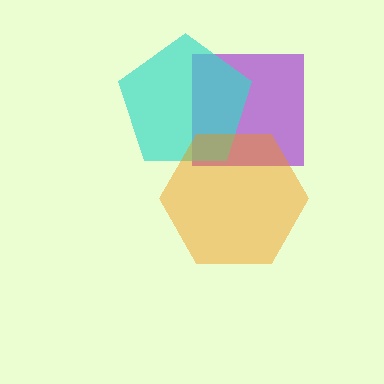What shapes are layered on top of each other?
The layered shapes are: a purple square, a cyan pentagon, an orange hexagon.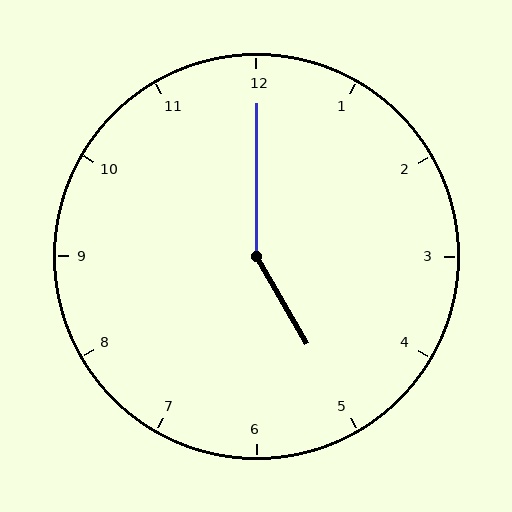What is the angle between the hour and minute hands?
Approximately 150 degrees.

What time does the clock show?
5:00.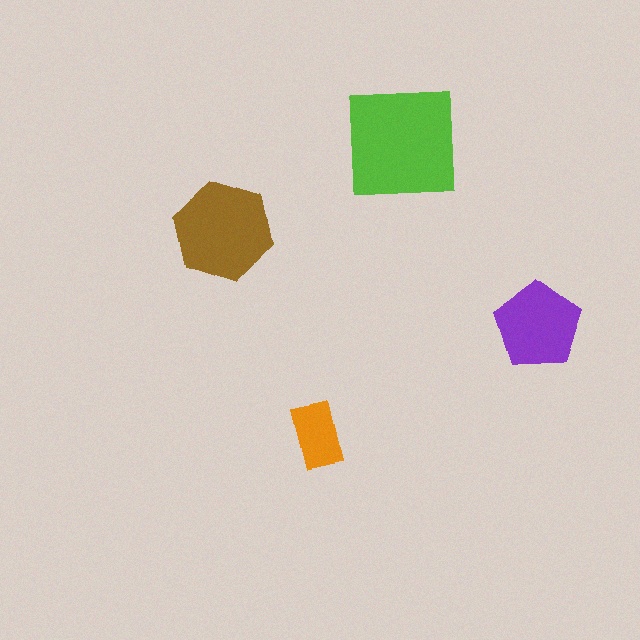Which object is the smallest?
The orange rectangle.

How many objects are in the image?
There are 4 objects in the image.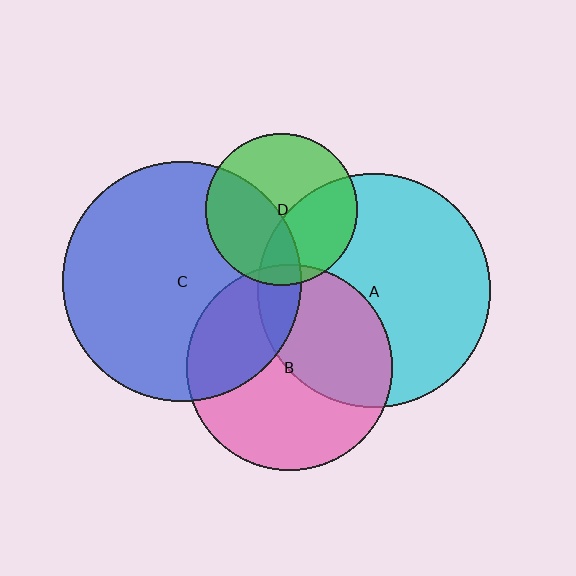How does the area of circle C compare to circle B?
Approximately 1.4 times.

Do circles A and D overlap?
Yes.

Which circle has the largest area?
Circle C (blue).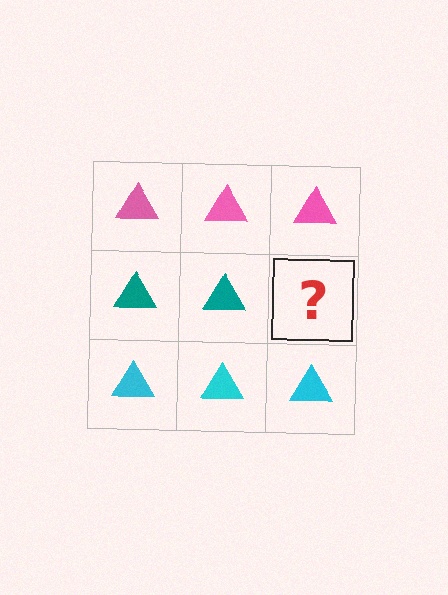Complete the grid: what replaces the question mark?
The question mark should be replaced with a teal triangle.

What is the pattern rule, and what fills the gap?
The rule is that each row has a consistent color. The gap should be filled with a teal triangle.